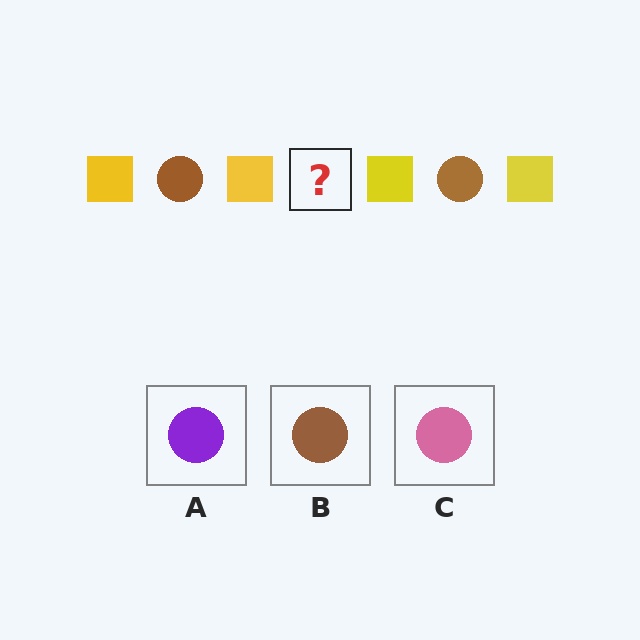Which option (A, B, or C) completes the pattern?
B.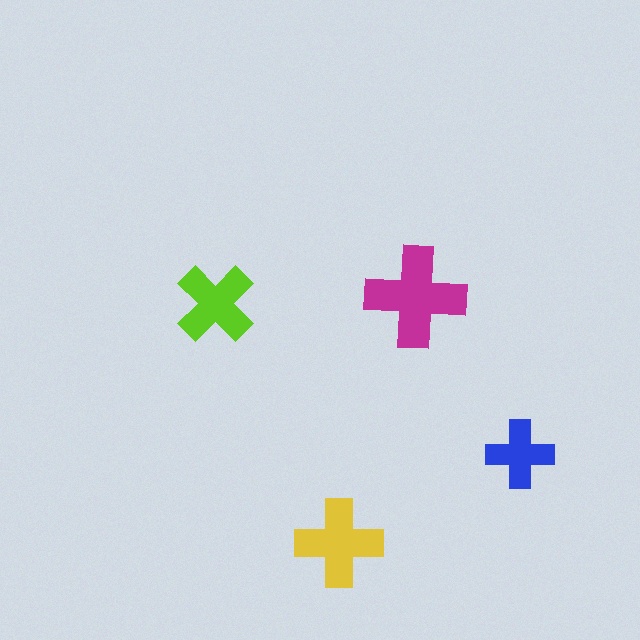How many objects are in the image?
There are 4 objects in the image.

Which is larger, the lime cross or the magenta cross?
The magenta one.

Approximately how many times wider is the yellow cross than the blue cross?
About 1.5 times wider.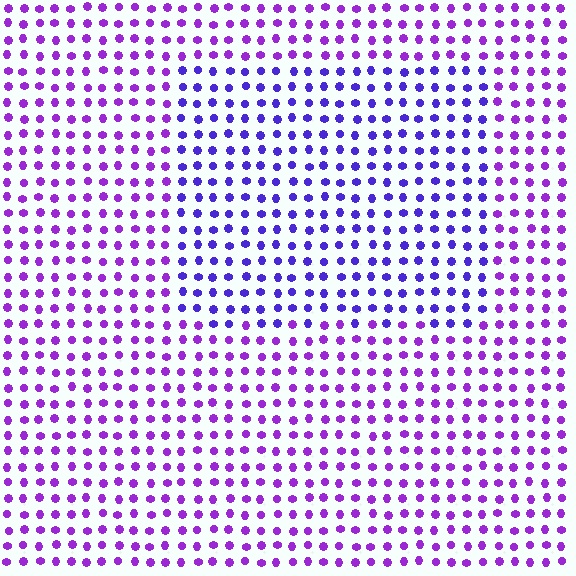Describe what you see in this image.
The image is filled with small purple elements in a uniform arrangement. A rectangle-shaped region is visible where the elements are tinted to a slightly different hue, forming a subtle color boundary.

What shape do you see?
I see a rectangle.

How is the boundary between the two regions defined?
The boundary is defined purely by a slight shift in hue (about 29 degrees). Spacing, size, and orientation are identical on both sides.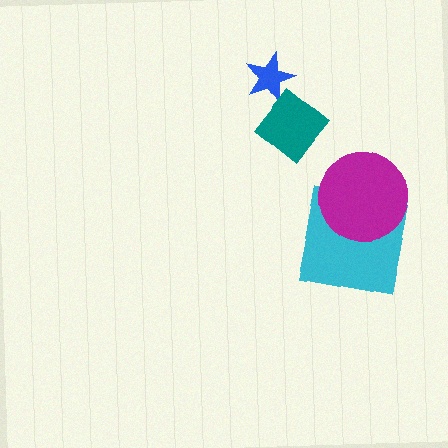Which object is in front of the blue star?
The teal diamond is in front of the blue star.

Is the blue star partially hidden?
Yes, it is partially covered by another shape.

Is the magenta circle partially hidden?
No, no other shape covers it.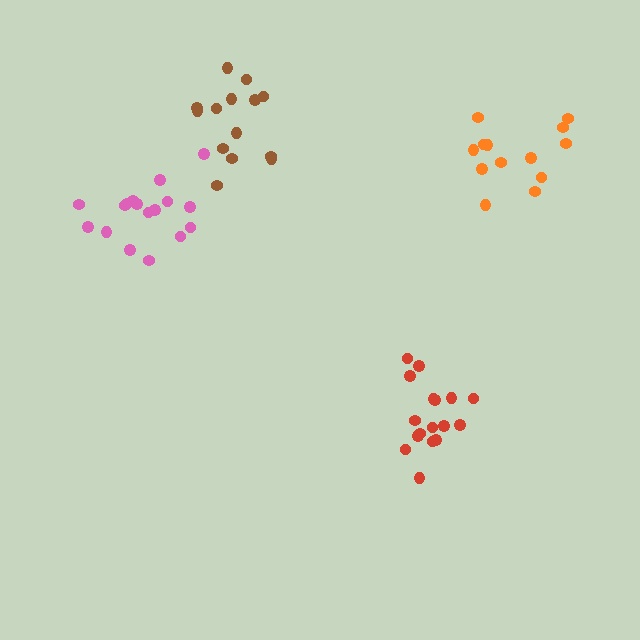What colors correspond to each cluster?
The clusters are colored: red, brown, orange, pink.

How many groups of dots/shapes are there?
There are 4 groups.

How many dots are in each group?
Group 1: 17 dots, Group 2: 14 dots, Group 3: 13 dots, Group 4: 17 dots (61 total).